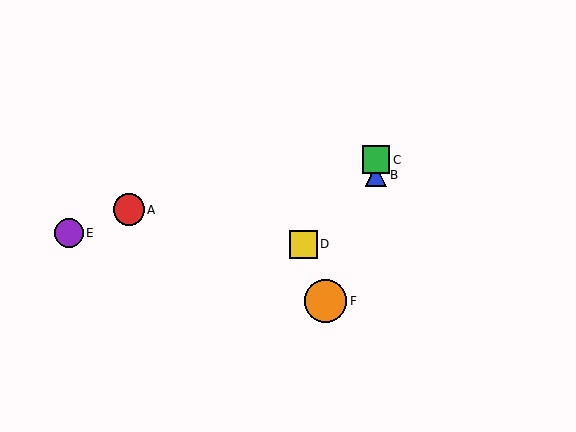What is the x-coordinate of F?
Object F is at x≈326.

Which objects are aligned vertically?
Objects B, C are aligned vertically.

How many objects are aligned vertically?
2 objects (B, C) are aligned vertically.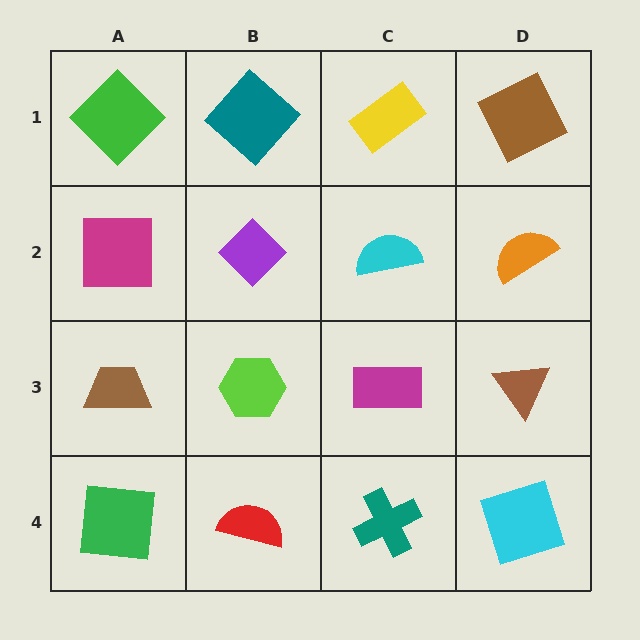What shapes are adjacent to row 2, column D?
A brown square (row 1, column D), a brown triangle (row 3, column D), a cyan semicircle (row 2, column C).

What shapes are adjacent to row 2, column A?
A green diamond (row 1, column A), a brown trapezoid (row 3, column A), a purple diamond (row 2, column B).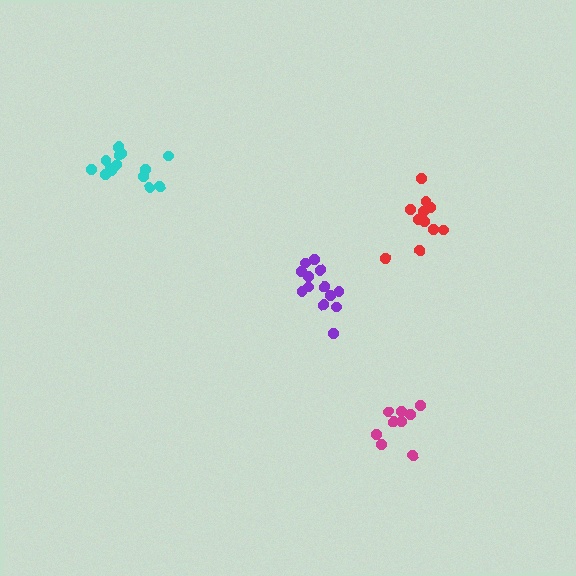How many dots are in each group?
Group 1: 11 dots, Group 2: 9 dots, Group 3: 14 dots, Group 4: 13 dots (47 total).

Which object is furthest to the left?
The cyan cluster is leftmost.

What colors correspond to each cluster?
The clusters are colored: red, magenta, cyan, purple.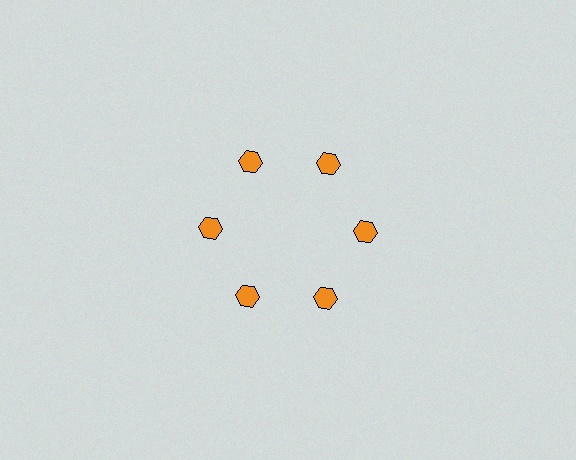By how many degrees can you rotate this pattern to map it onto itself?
The pattern maps onto itself every 60 degrees of rotation.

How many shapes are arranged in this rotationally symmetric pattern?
There are 6 shapes, arranged in 6 groups of 1.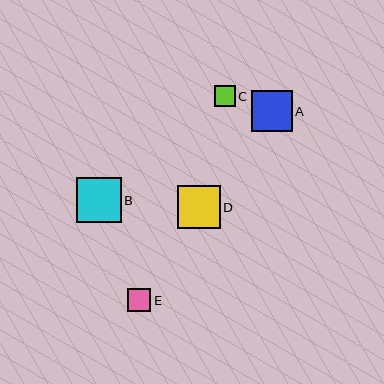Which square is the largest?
Square B is the largest with a size of approximately 45 pixels.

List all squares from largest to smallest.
From largest to smallest: B, D, A, E, C.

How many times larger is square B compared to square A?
Square B is approximately 1.1 times the size of square A.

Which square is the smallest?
Square C is the smallest with a size of approximately 20 pixels.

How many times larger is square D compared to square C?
Square D is approximately 2.1 times the size of square C.